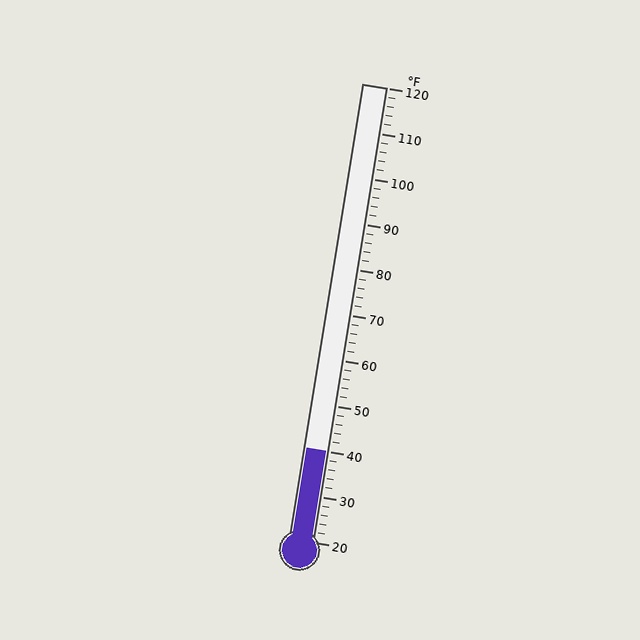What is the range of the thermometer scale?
The thermometer scale ranges from 20°F to 120°F.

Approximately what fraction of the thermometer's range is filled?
The thermometer is filled to approximately 20% of its range.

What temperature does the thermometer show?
The thermometer shows approximately 40°F.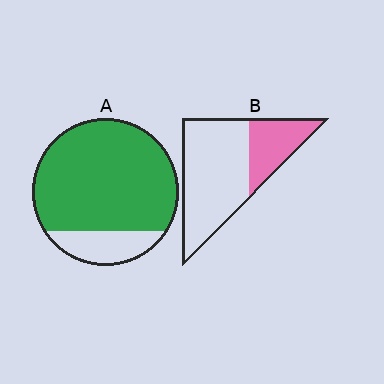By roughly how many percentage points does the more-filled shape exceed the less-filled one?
By roughly 50 percentage points (A over B).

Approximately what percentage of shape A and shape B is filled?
A is approximately 80% and B is approximately 30%.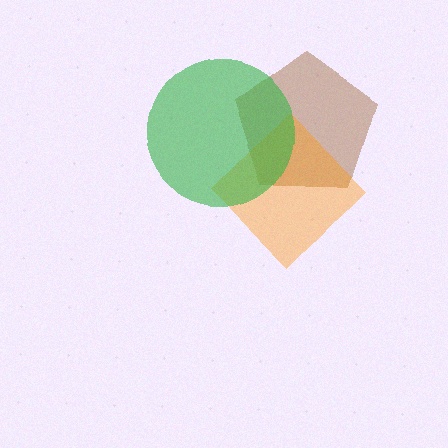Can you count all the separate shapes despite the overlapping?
Yes, there are 3 separate shapes.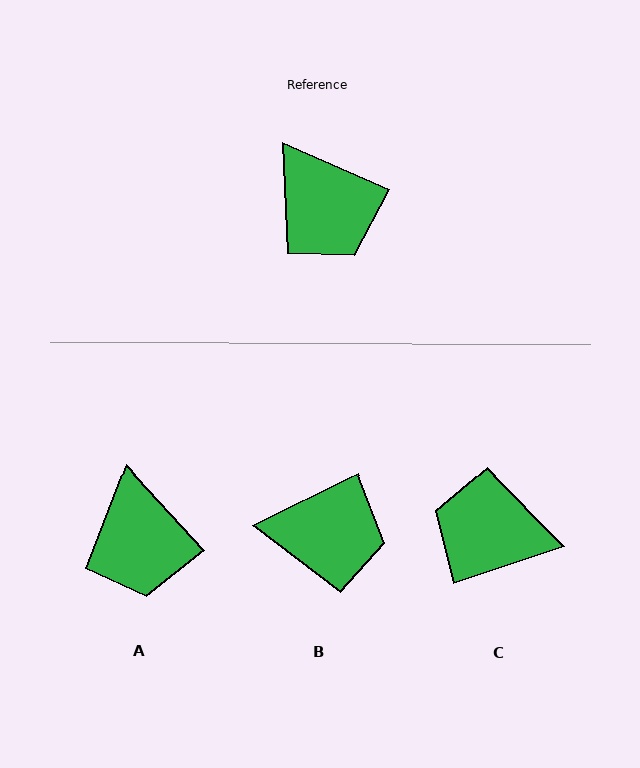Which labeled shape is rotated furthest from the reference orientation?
C, about 138 degrees away.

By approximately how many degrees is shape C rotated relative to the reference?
Approximately 138 degrees clockwise.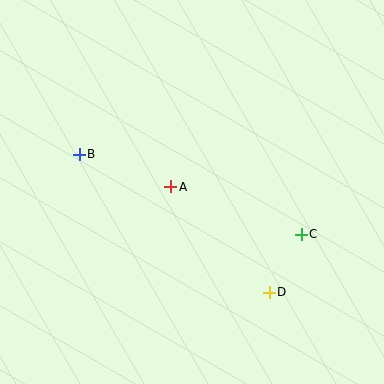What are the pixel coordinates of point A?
Point A is at (171, 187).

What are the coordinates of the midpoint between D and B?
The midpoint between D and B is at (174, 223).